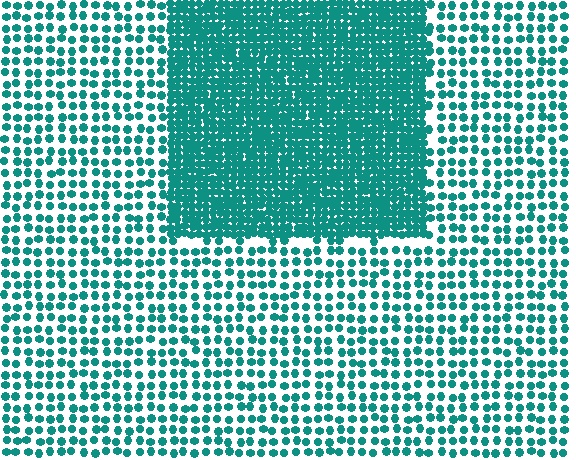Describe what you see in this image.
The image contains small teal elements arranged at two different densities. A rectangle-shaped region is visible where the elements are more densely packed than the surrounding area.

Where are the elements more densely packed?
The elements are more densely packed inside the rectangle boundary.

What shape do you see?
I see a rectangle.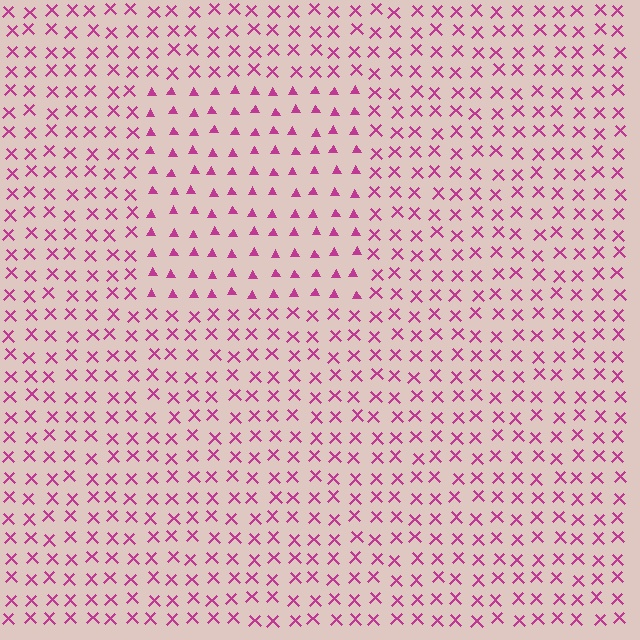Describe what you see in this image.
The image is filled with small magenta elements arranged in a uniform grid. A rectangle-shaped region contains triangles, while the surrounding area contains X marks. The boundary is defined purely by the change in element shape.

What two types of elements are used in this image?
The image uses triangles inside the rectangle region and X marks outside it.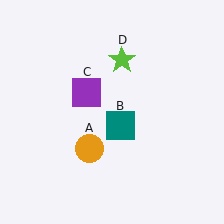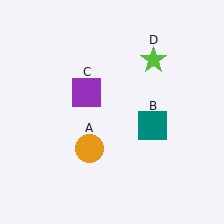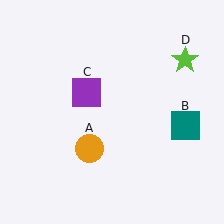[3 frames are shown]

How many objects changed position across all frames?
2 objects changed position: teal square (object B), lime star (object D).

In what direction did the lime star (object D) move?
The lime star (object D) moved right.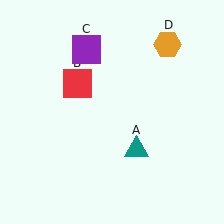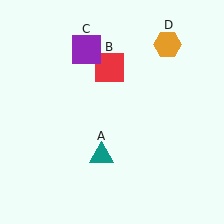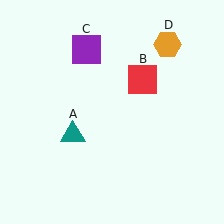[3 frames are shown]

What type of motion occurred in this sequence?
The teal triangle (object A), red square (object B) rotated clockwise around the center of the scene.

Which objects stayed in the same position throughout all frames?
Purple square (object C) and orange hexagon (object D) remained stationary.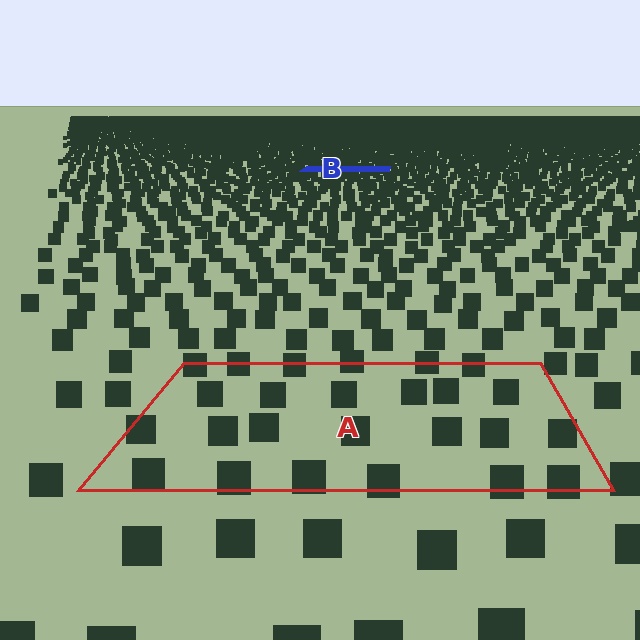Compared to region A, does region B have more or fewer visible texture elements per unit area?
Region B has more texture elements per unit area — they are packed more densely because it is farther away.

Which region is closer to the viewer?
Region A is closer. The texture elements there are larger and more spread out.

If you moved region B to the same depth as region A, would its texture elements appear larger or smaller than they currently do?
They would appear larger. At a closer depth, the same texture elements are projected at a bigger on-screen size.